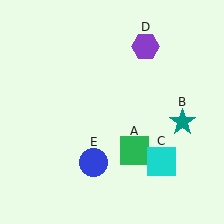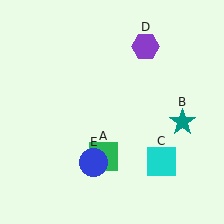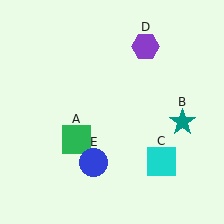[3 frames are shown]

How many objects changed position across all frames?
1 object changed position: green square (object A).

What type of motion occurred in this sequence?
The green square (object A) rotated clockwise around the center of the scene.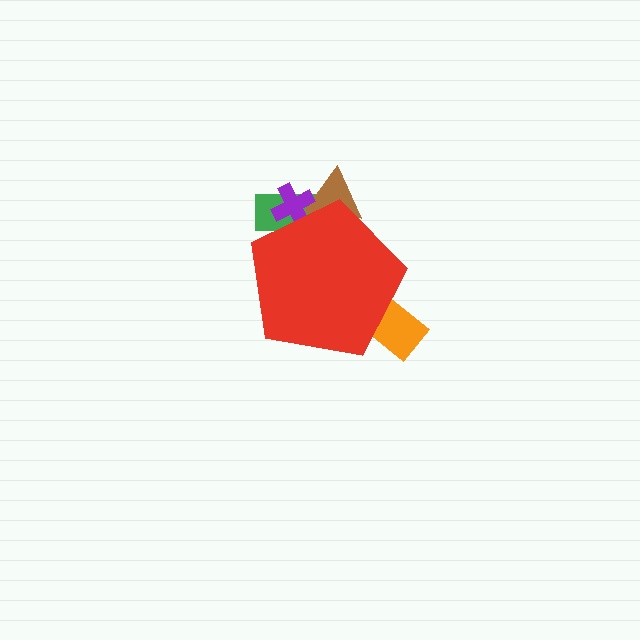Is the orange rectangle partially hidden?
Yes, the orange rectangle is partially hidden behind the red pentagon.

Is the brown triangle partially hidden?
Yes, the brown triangle is partially hidden behind the red pentagon.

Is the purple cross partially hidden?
Yes, the purple cross is partially hidden behind the red pentagon.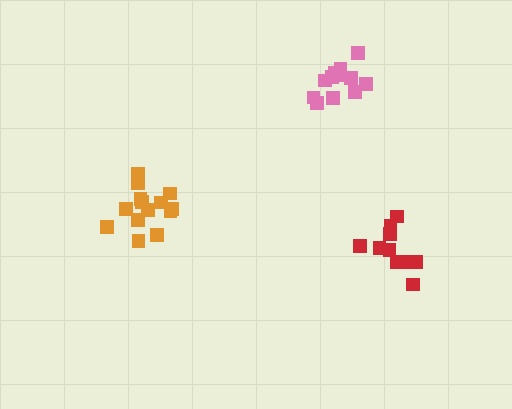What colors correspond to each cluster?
The clusters are colored: red, orange, pink.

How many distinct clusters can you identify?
There are 3 distinct clusters.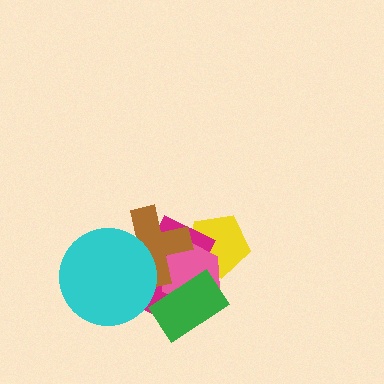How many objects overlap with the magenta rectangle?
5 objects overlap with the magenta rectangle.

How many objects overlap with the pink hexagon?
4 objects overlap with the pink hexagon.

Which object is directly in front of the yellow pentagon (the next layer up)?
The magenta rectangle is directly in front of the yellow pentagon.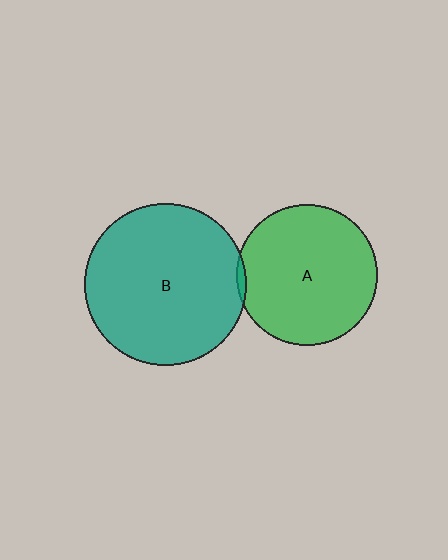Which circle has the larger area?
Circle B (teal).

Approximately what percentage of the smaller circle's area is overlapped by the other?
Approximately 5%.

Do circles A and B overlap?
Yes.